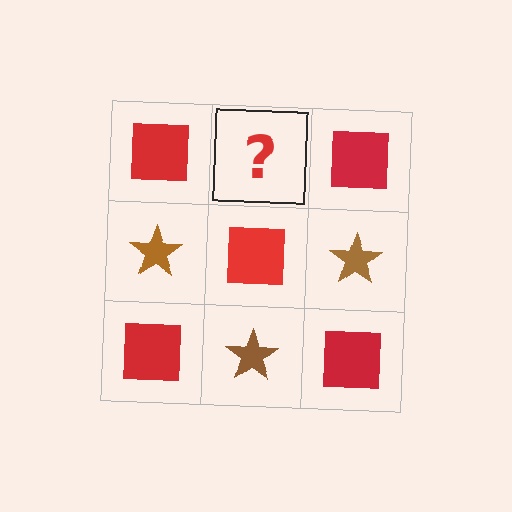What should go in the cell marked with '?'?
The missing cell should contain a brown star.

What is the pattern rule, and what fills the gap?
The rule is that it alternates red square and brown star in a checkerboard pattern. The gap should be filled with a brown star.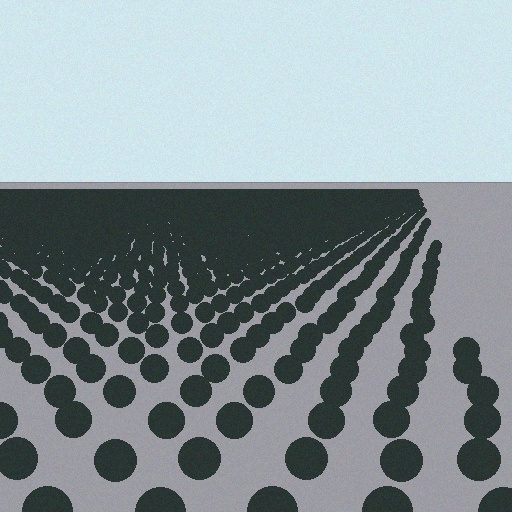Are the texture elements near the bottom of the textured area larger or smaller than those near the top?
Larger. Near the bottom, elements are closer to the viewer and appear at a bigger on-screen size.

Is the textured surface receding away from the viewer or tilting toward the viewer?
The surface is receding away from the viewer. Texture elements get smaller and denser toward the top.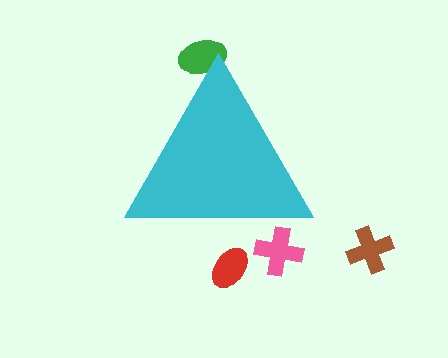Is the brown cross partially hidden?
No, the brown cross is fully visible.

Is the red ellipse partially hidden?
Yes, the red ellipse is partially hidden behind the cyan triangle.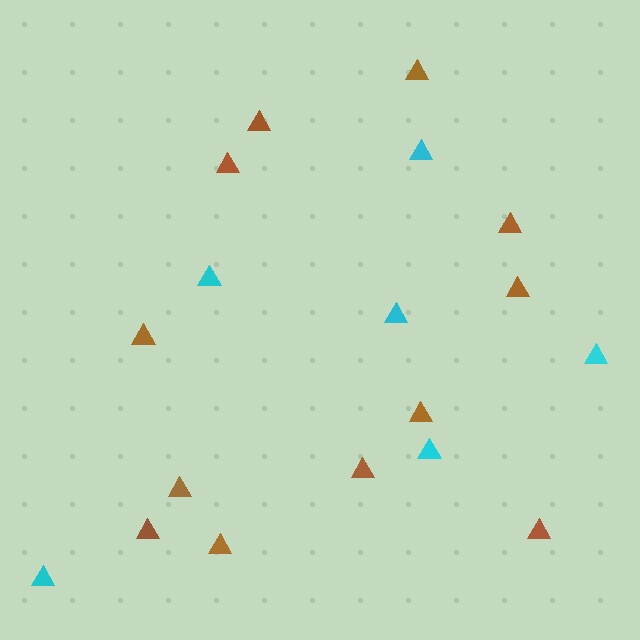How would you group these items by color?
There are 2 groups: one group of brown triangles (12) and one group of cyan triangles (6).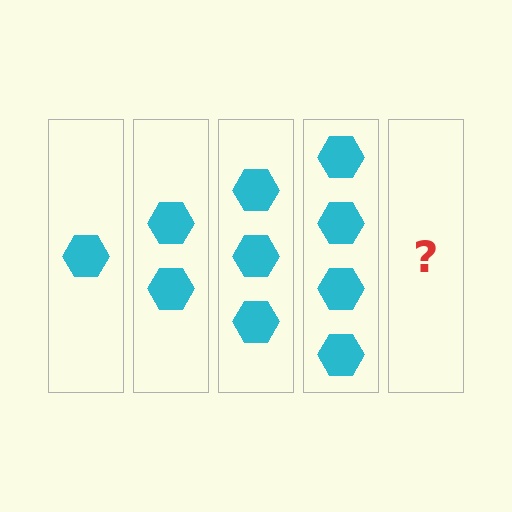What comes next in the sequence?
The next element should be 5 hexagons.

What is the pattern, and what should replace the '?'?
The pattern is that each step adds one more hexagon. The '?' should be 5 hexagons.